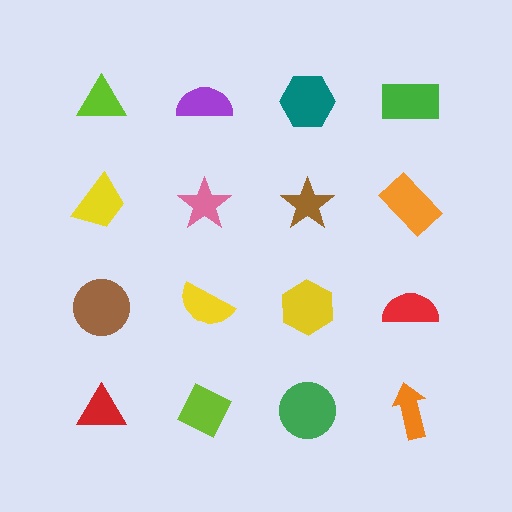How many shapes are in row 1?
4 shapes.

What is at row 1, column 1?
A lime triangle.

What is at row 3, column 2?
A yellow semicircle.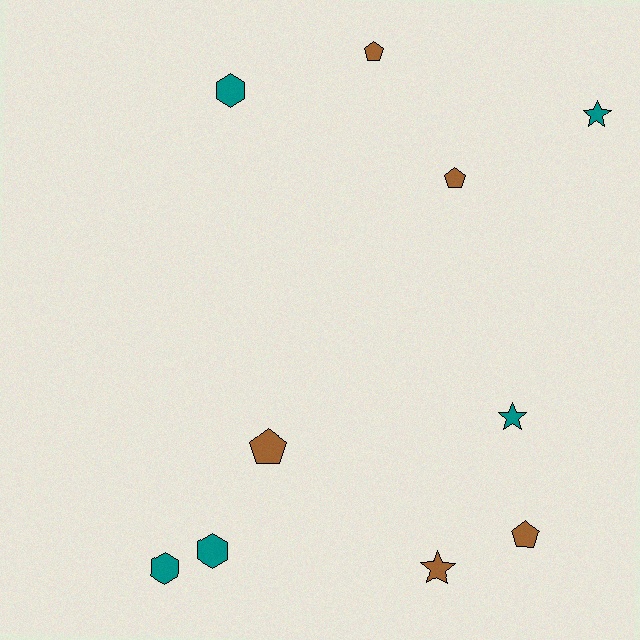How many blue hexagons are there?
There are no blue hexagons.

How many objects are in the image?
There are 10 objects.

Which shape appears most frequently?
Pentagon, with 4 objects.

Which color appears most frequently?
Teal, with 5 objects.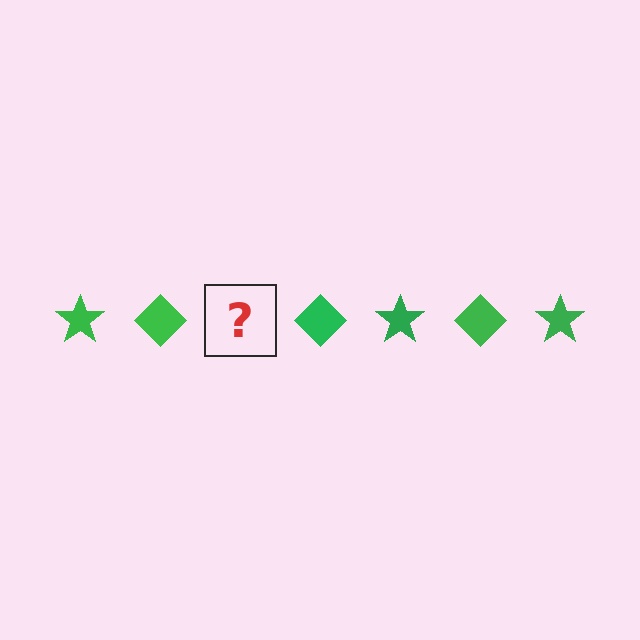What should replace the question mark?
The question mark should be replaced with a green star.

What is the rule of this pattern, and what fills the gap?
The rule is that the pattern cycles through star, diamond shapes in green. The gap should be filled with a green star.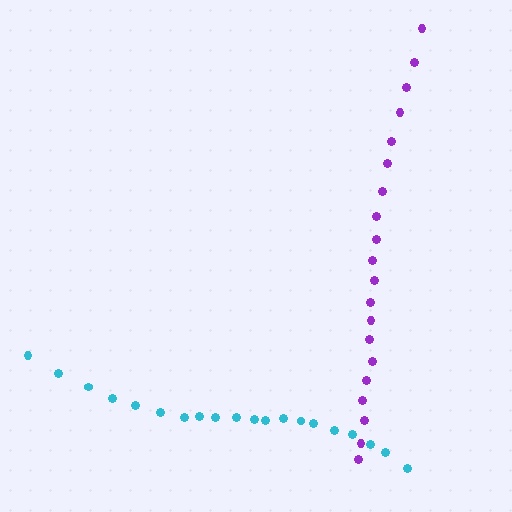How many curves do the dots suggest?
There are 2 distinct paths.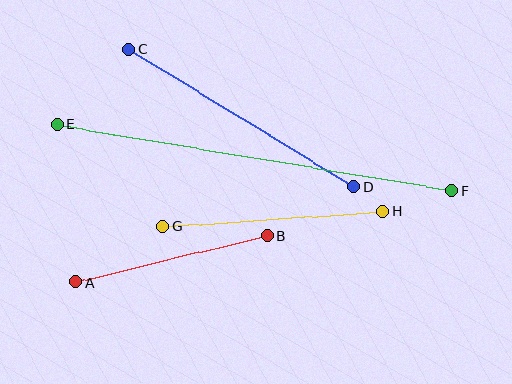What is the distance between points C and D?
The distance is approximately 263 pixels.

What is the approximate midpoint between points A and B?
The midpoint is at approximately (172, 259) pixels.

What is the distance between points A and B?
The distance is approximately 196 pixels.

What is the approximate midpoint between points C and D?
The midpoint is at approximately (241, 118) pixels.